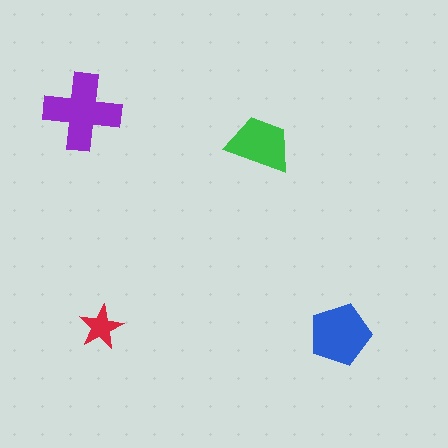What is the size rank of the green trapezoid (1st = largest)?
3rd.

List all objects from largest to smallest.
The purple cross, the blue pentagon, the green trapezoid, the red star.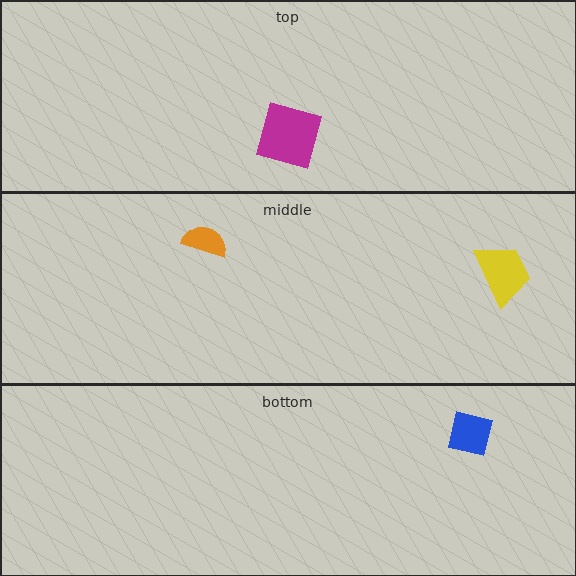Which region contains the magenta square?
The top region.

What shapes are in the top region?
The magenta square.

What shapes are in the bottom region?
The blue square.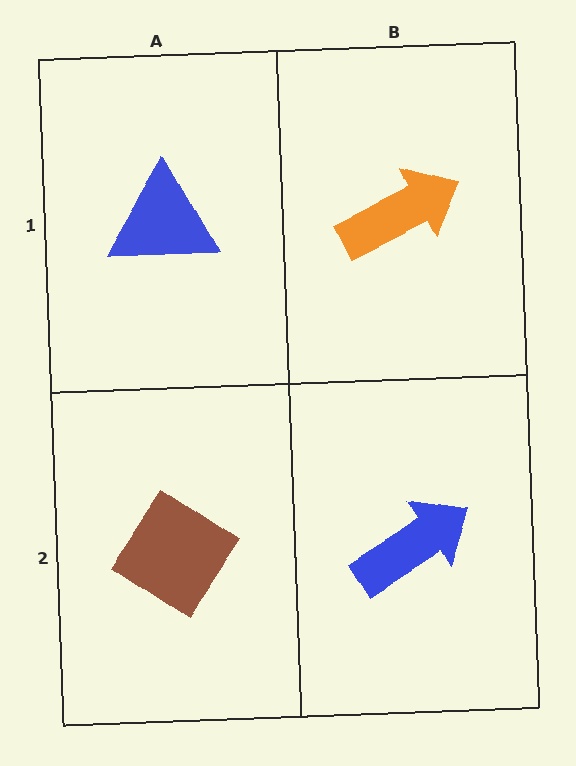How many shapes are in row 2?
2 shapes.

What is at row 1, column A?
A blue triangle.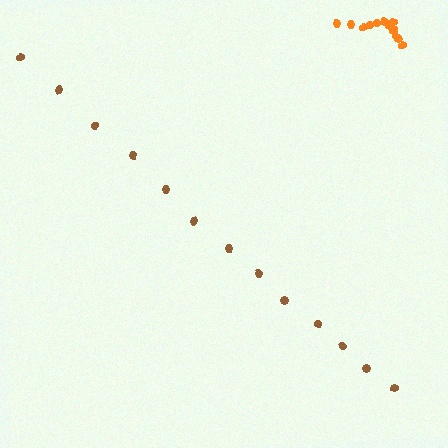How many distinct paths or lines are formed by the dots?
There are 2 distinct paths.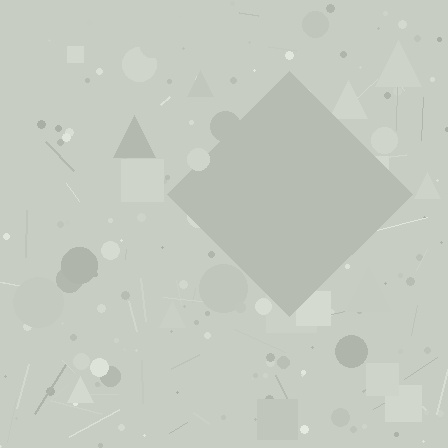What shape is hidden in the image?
A diamond is hidden in the image.